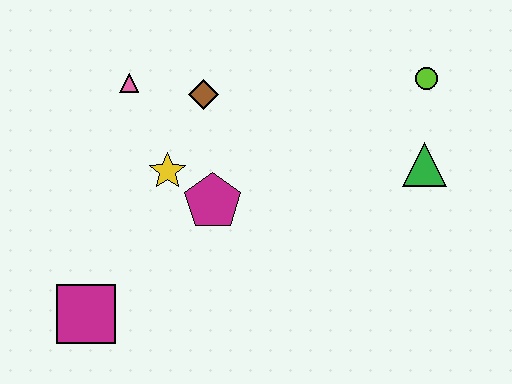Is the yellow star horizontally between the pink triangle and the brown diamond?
Yes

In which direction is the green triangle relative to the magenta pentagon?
The green triangle is to the right of the magenta pentagon.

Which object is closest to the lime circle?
The green triangle is closest to the lime circle.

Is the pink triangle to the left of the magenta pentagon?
Yes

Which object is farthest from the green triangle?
The magenta square is farthest from the green triangle.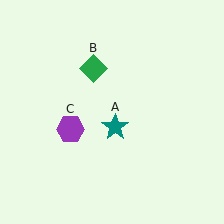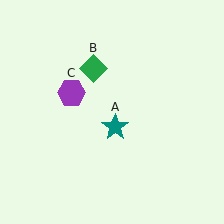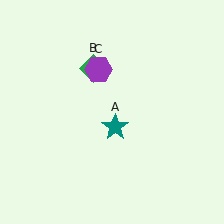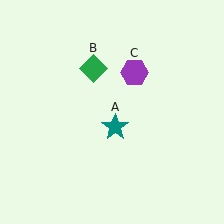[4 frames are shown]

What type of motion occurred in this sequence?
The purple hexagon (object C) rotated clockwise around the center of the scene.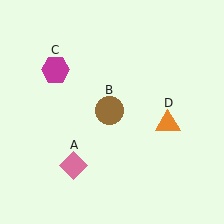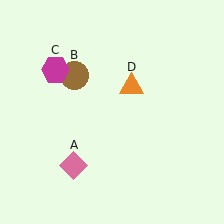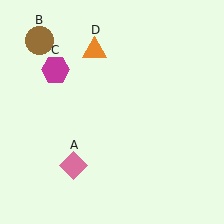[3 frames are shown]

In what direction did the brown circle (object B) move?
The brown circle (object B) moved up and to the left.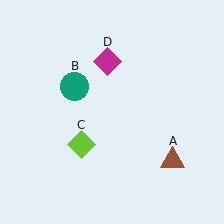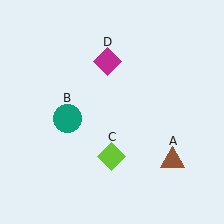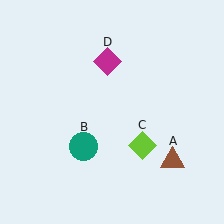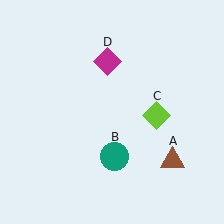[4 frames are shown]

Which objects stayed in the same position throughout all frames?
Brown triangle (object A) and magenta diamond (object D) remained stationary.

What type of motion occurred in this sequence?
The teal circle (object B), lime diamond (object C) rotated counterclockwise around the center of the scene.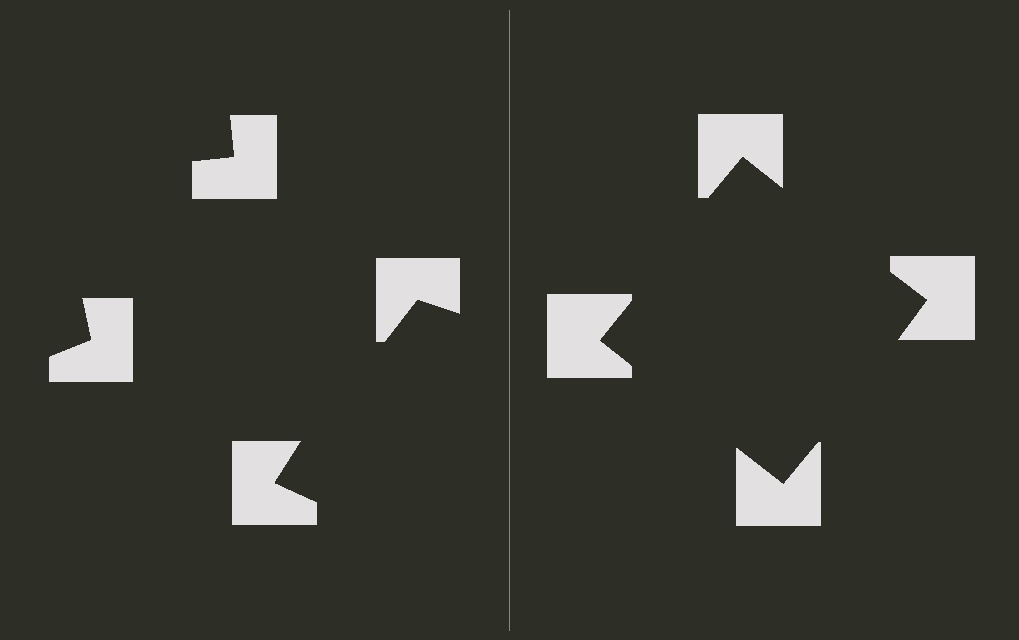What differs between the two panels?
The notched squares are positioned identically on both sides; only the wedge orientations differ. On the right they align to a square; on the left they are misaligned.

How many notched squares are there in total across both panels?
8 — 4 on each side.